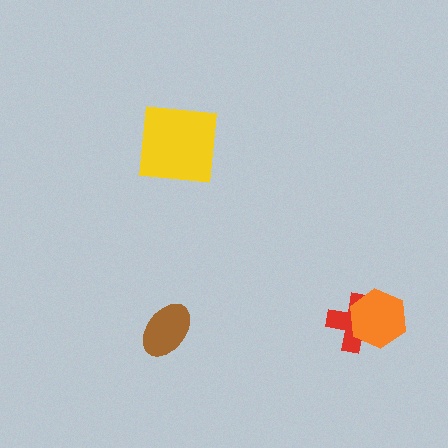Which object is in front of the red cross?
The orange hexagon is in front of the red cross.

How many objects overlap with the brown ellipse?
0 objects overlap with the brown ellipse.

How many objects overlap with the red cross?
1 object overlaps with the red cross.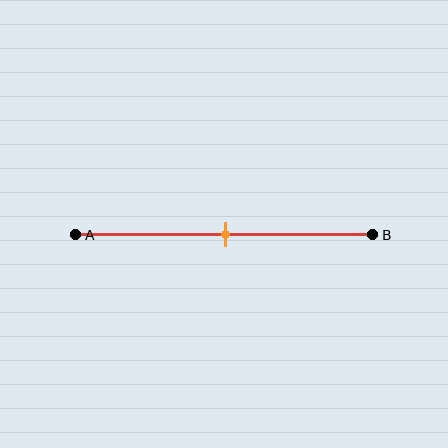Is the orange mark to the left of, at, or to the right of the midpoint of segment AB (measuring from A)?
The orange mark is approximately at the midpoint of segment AB.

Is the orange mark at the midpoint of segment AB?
Yes, the mark is approximately at the midpoint.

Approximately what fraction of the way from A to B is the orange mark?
The orange mark is approximately 50% of the way from A to B.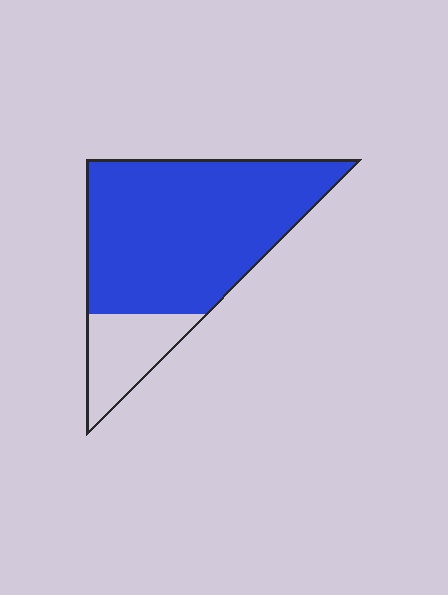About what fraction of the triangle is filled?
About four fifths (4/5).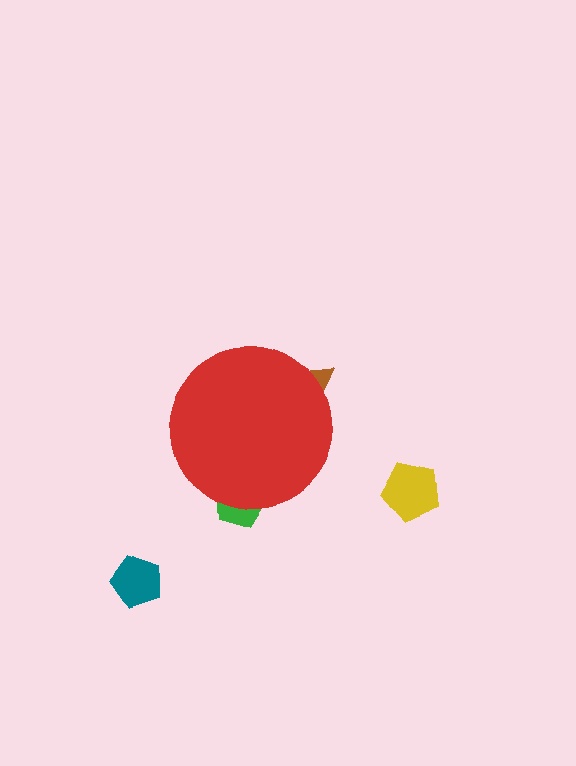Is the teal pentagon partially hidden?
No, the teal pentagon is fully visible.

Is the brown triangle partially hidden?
Yes, the brown triangle is partially hidden behind the red circle.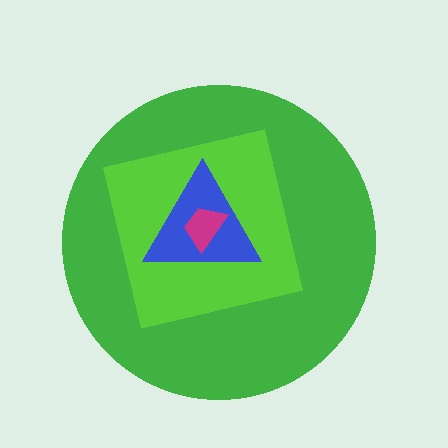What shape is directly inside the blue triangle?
The magenta trapezoid.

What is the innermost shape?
The magenta trapezoid.